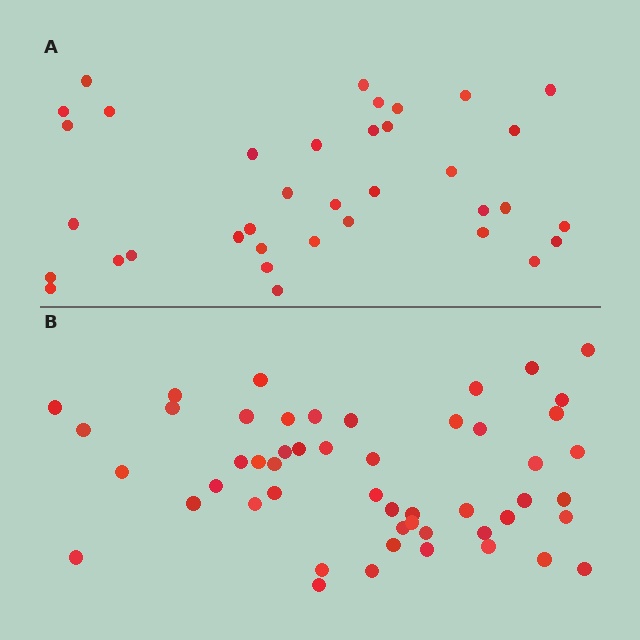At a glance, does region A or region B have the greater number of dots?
Region B (the bottom region) has more dots.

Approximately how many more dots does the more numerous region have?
Region B has approximately 15 more dots than region A.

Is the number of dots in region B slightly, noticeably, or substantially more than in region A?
Region B has noticeably more, but not dramatically so. The ratio is roughly 1.4 to 1.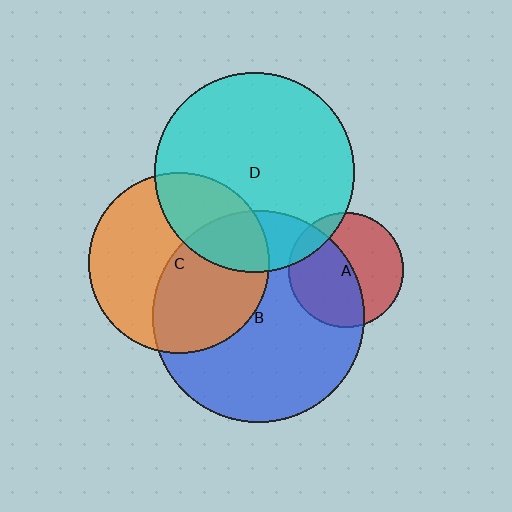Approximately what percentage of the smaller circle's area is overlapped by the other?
Approximately 10%.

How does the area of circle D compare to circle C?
Approximately 1.2 times.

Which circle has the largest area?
Circle B (blue).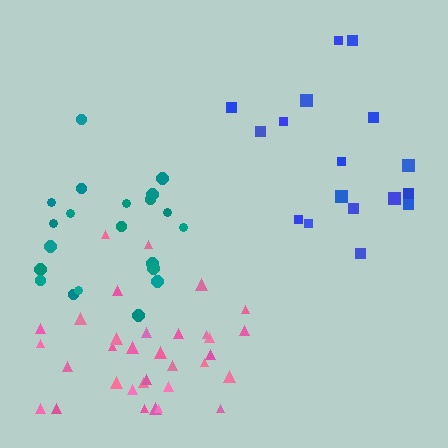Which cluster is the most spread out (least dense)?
Blue.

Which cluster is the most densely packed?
Pink.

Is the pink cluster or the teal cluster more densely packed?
Pink.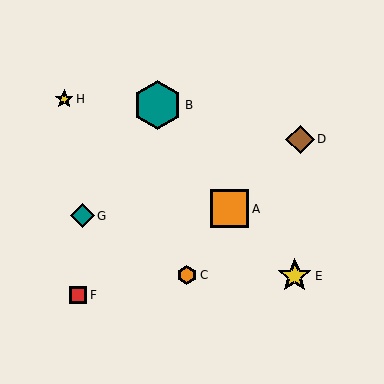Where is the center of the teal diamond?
The center of the teal diamond is at (82, 216).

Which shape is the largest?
The teal hexagon (labeled B) is the largest.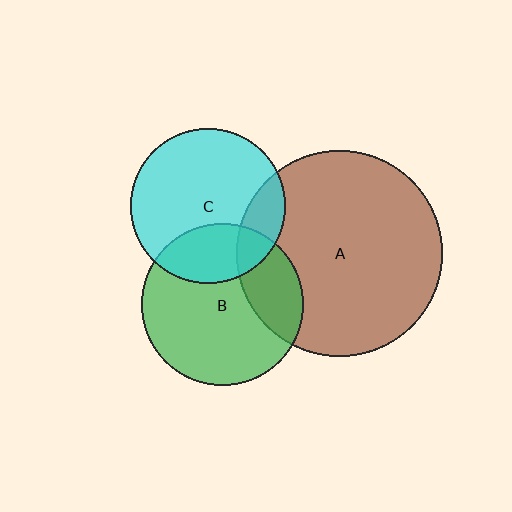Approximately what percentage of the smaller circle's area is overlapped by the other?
Approximately 15%.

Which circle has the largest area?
Circle A (brown).